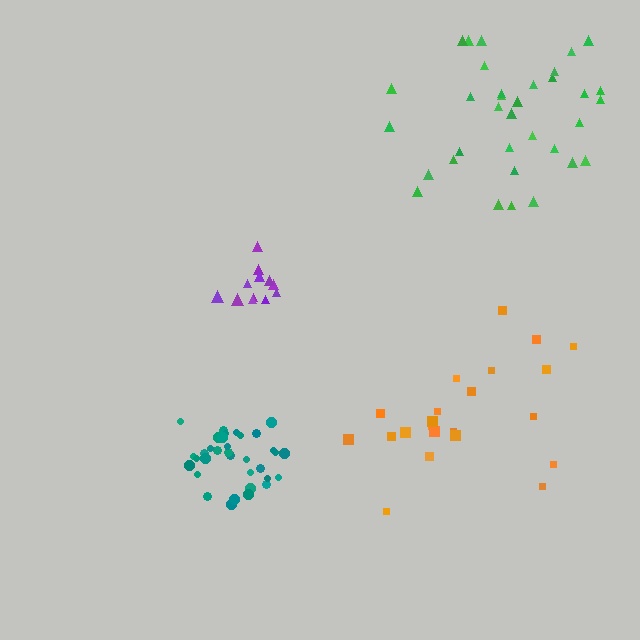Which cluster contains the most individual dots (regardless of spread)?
Teal (34).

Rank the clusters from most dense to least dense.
teal, green, purple, orange.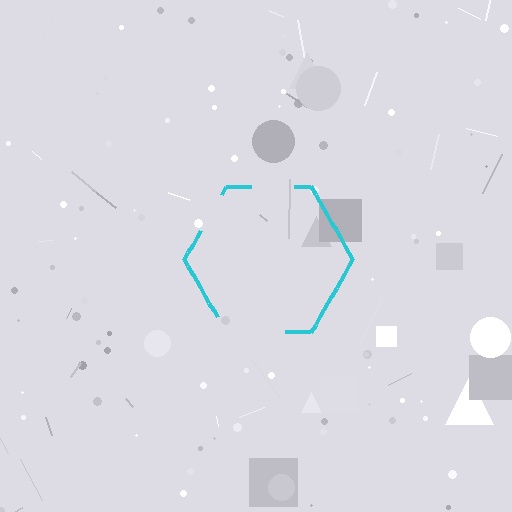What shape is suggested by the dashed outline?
The dashed outline suggests a hexagon.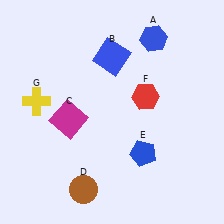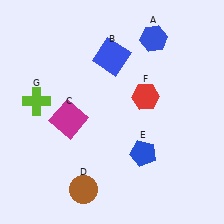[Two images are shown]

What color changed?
The cross (G) changed from yellow in Image 1 to lime in Image 2.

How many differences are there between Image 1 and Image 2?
There is 1 difference between the two images.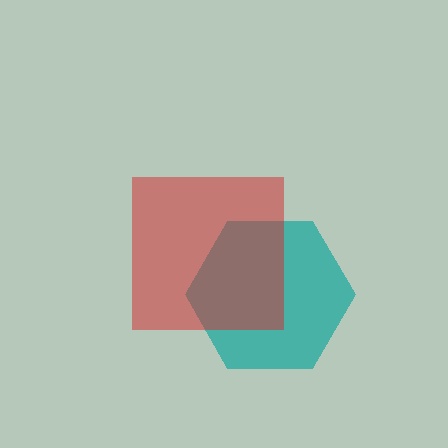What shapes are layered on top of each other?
The layered shapes are: a teal hexagon, a red square.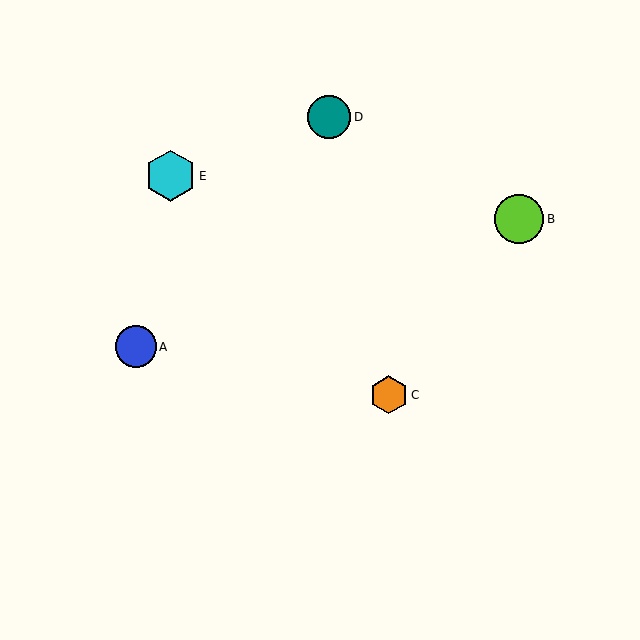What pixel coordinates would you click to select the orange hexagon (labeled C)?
Click at (389, 395) to select the orange hexagon C.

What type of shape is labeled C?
Shape C is an orange hexagon.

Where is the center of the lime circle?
The center of the lime circle is at (519, 219).